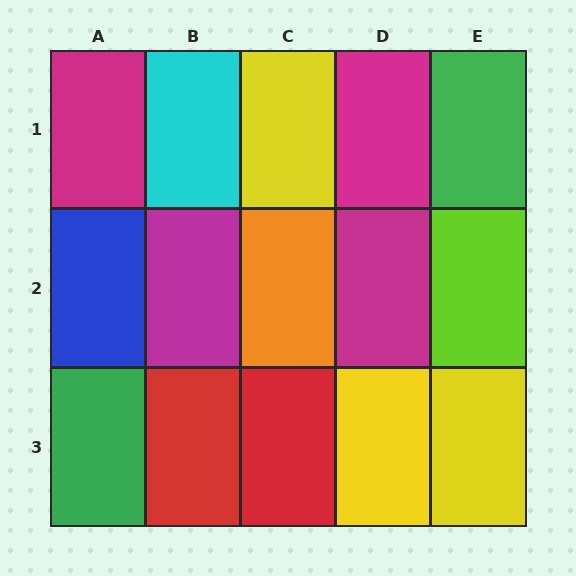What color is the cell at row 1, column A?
Magenta.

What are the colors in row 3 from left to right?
Green, red, red, yellow, yellow.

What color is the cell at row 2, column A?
Blue.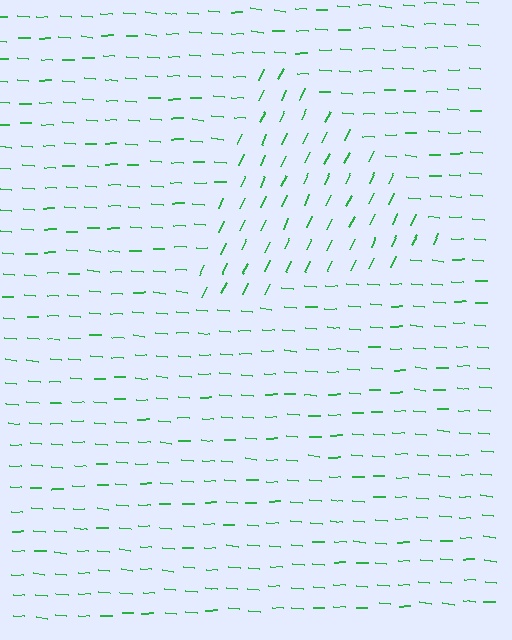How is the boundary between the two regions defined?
The boundary is defined purely by a change in line orientation (approximately 69 degrees difference). All lines are the same color and thickness.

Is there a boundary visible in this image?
Yes, there is a texture boundary formed by a change in line orientation.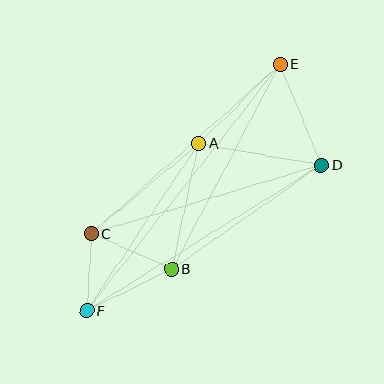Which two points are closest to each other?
Points C and F are closest to each other.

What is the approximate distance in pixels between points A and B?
The distance between A and B is approximately 128 pixels.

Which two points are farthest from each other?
Points E and F are farthest from each other.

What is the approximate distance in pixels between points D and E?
The distance between D and E is approximately 109 pixels.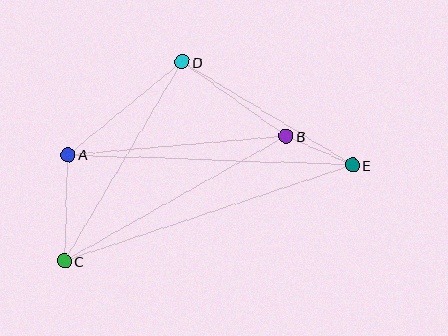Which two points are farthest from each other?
Points C and E are farthest from each other.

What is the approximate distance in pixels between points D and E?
The distance between D and E is approximately 199 pixels.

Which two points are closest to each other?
Points B and E are closest to each other.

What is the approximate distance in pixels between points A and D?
The distance between A and D is approximately 147 pixels.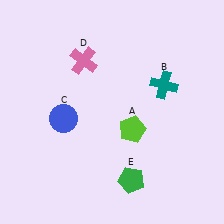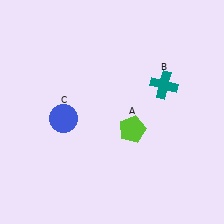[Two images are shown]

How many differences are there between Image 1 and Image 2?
There are 2 differences between the two images.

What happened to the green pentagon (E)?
The green pentagon (E) was removed in Image 2. It was in the bottom-right area of Image 1.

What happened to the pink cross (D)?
The pink cross (D) was removed in Image 2. It was in the top-left area of Image 1.